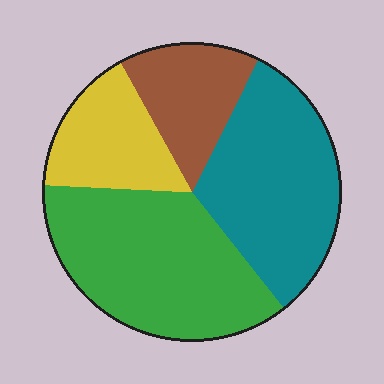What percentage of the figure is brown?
Brown takes up about one sixth (1/6) of the figure.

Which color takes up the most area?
Green, at roughly 35%.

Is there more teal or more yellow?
Teal.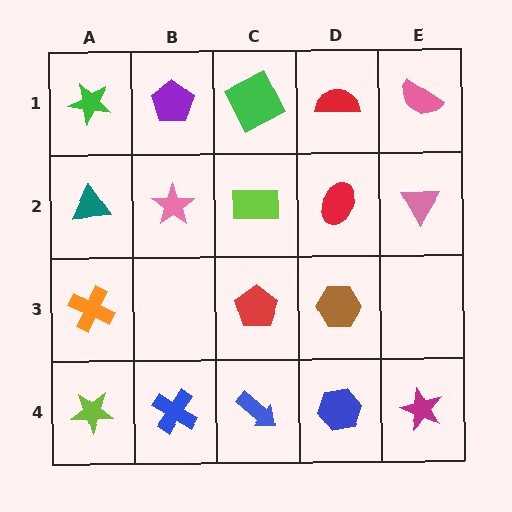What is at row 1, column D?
A red semicircle.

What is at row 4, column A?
A lime star.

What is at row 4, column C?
A blue arrow.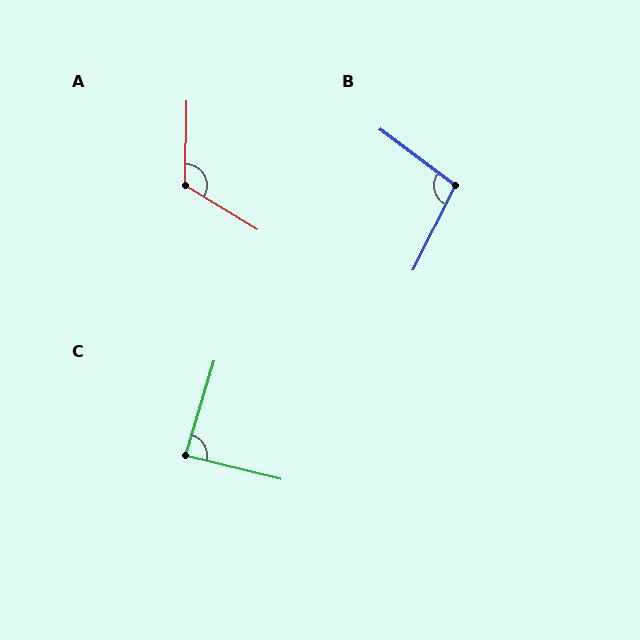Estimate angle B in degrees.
Approximately 100 degrees.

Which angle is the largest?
A, at approximately 120 degrees.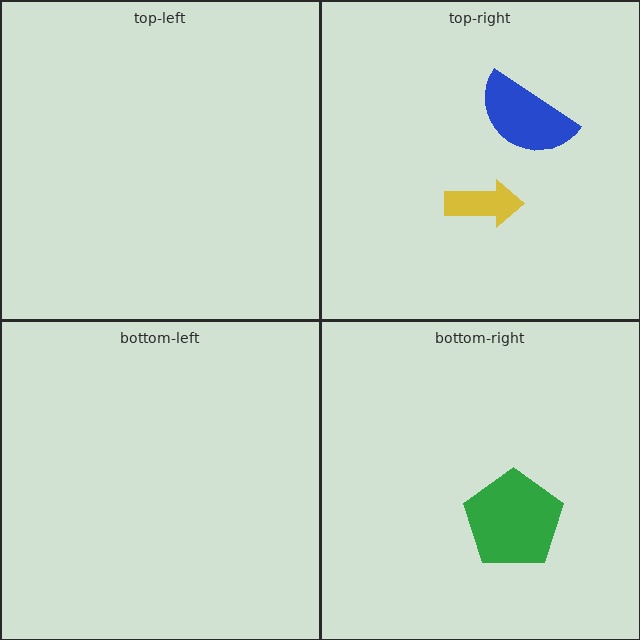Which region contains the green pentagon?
The bottom-right region.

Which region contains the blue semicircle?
The top-right region.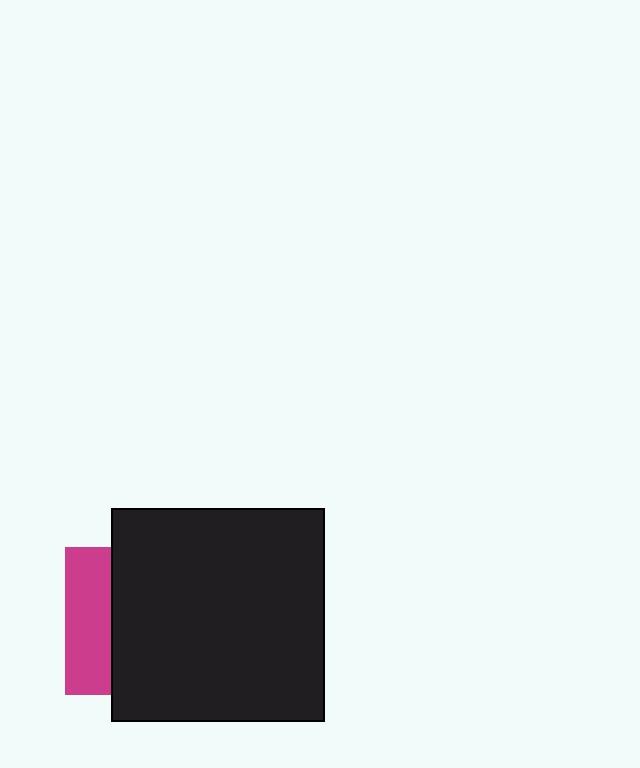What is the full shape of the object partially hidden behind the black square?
The partially hidden object is a magenta square.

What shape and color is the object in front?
The object in front is a black square.